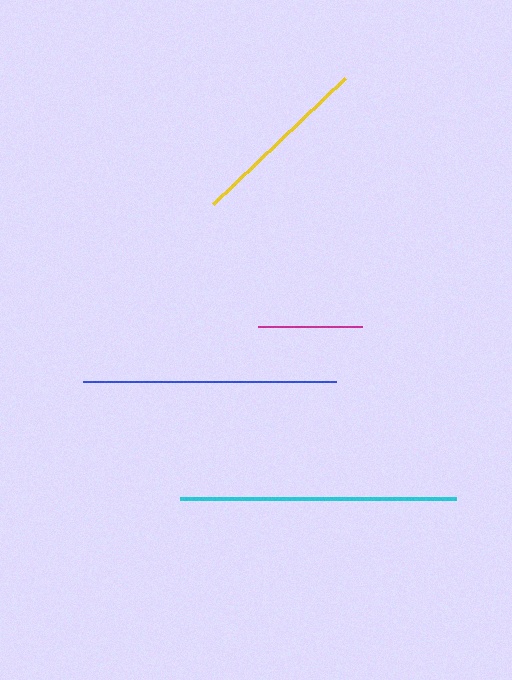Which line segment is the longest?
The cyan line is the longest at approximately 276 pixels.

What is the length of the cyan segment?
The cyan segment is approximately 276 pixels long.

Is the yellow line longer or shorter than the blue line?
The blue line is longer than the yellow line.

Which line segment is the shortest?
The magenta line is the shortest at approximately 105 pixels.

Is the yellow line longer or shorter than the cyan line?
The cyan line is longer than the yellow line.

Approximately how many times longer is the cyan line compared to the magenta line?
The cyan line is approximately 2.6 times the length of the magenta line.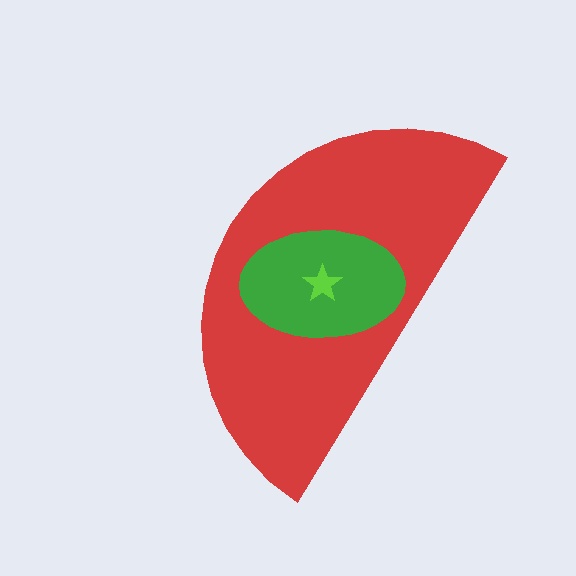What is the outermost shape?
The red semicircle.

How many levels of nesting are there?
3.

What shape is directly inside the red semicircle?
The green ellipse.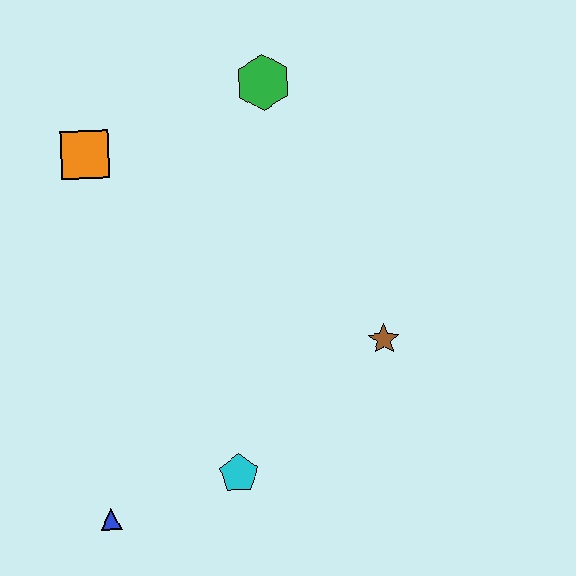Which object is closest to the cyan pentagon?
The blue triangle is closest to the cyan pentagon.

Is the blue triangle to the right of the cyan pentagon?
No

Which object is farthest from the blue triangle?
The green hexagon is farthest from the blue triangle.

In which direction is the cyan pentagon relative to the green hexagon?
The cyan pentagon is below the green hexagon.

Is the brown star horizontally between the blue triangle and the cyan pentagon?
No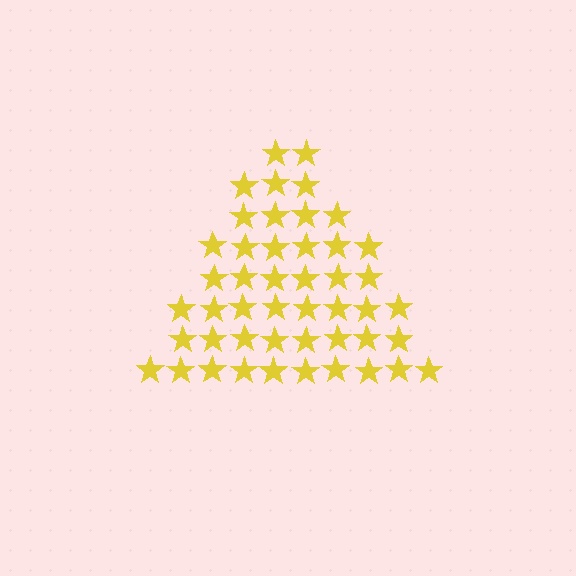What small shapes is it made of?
It is made of small stars.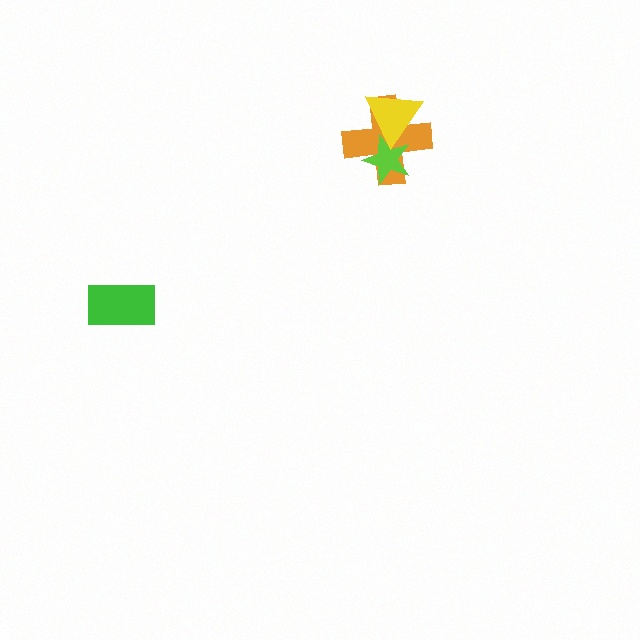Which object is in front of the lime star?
The yellow triangle is in front of the lime star.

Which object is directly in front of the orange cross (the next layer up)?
The lime star is directly in front of the orange cross.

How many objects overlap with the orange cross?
2 objects overlap with the orange cross.